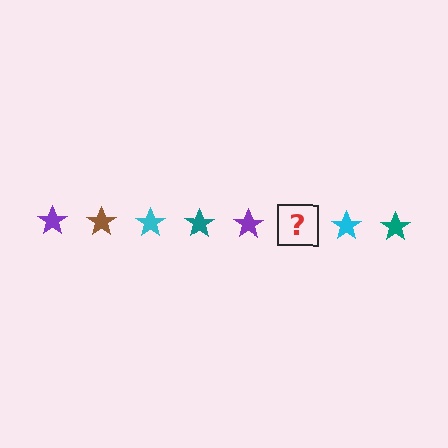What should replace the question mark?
The question mark should be replaced with a brown star.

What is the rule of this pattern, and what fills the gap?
The rule is that the pattern cycles through purple, brown, cyan, teal stars. The gap should be filled with a brown star.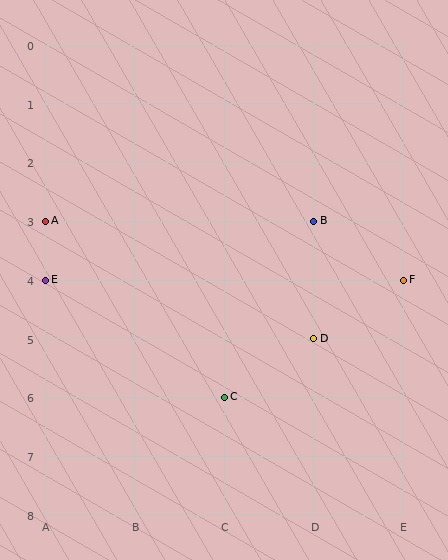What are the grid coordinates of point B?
Point B is at grid coordinates (D, 3).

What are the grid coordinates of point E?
Point E is at grid coordinates (A, 4).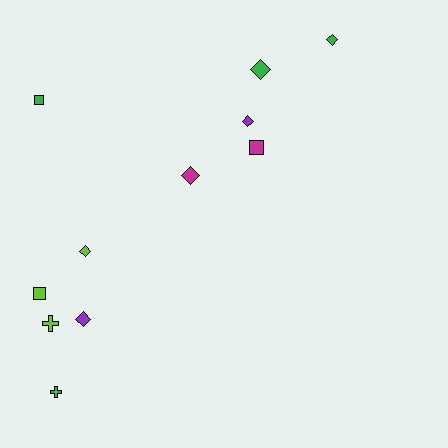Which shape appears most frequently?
Diamond, with 6 objects.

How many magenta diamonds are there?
There is 1 magenta diamond.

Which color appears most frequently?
Green, with 4 objects.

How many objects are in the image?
There are 11 objects.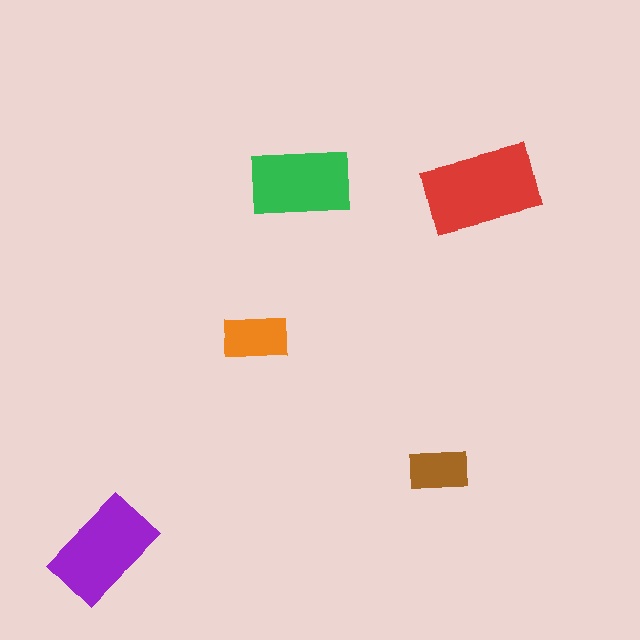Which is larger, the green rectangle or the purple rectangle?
The purple one.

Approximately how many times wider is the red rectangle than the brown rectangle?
About 2 times wider.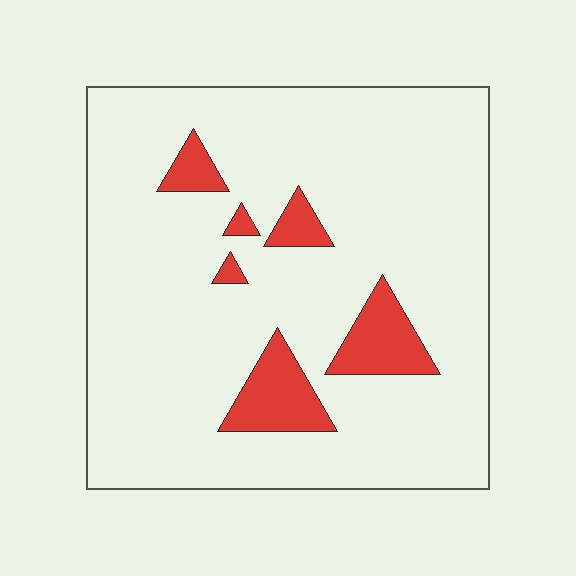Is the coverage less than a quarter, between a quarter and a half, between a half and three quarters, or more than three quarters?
Less than a quarter.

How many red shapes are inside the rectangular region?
6.